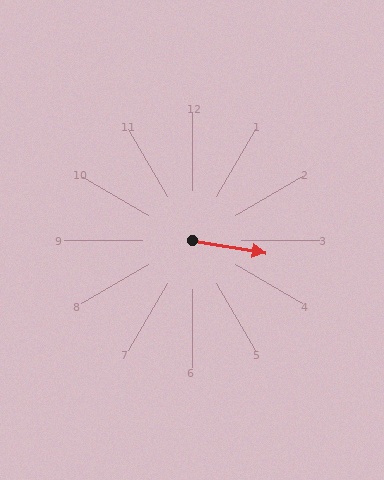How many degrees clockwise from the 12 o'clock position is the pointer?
Approximately 100 degrees.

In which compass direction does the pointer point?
East.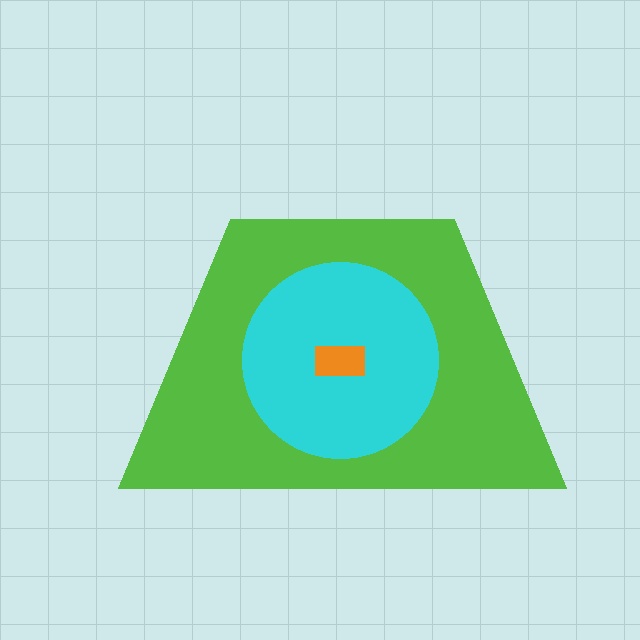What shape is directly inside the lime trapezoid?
The cyan circle.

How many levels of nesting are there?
3.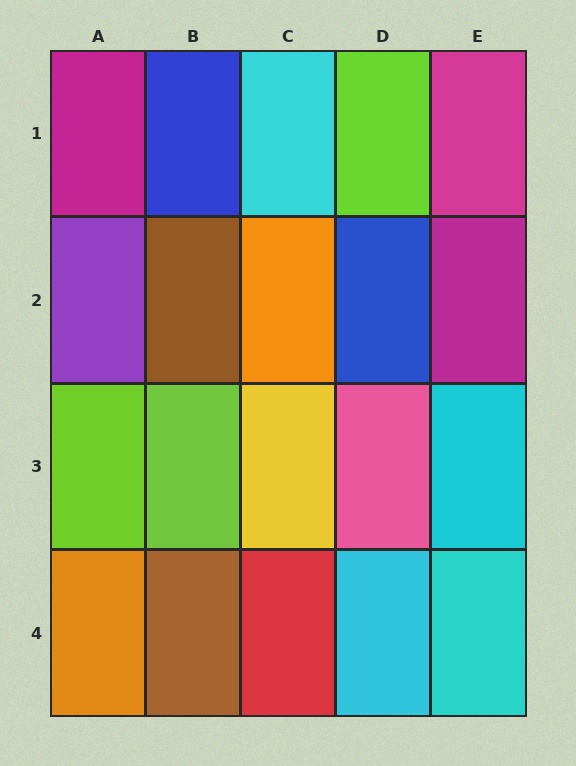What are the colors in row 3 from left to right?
Lime, lime, yellow, pink, cyan.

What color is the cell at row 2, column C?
Orange.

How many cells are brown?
2 cells are brown.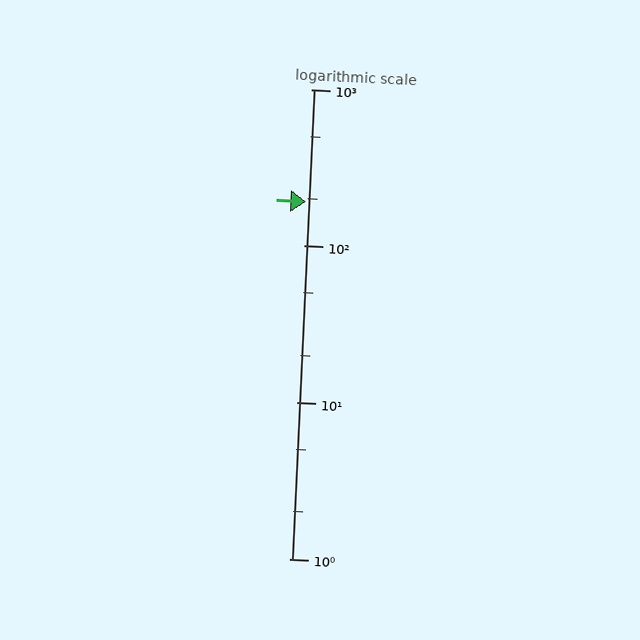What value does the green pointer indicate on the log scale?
The pointer indicates approximately 190.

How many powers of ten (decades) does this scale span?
The scale spans 3 decades, from 1 to 1000.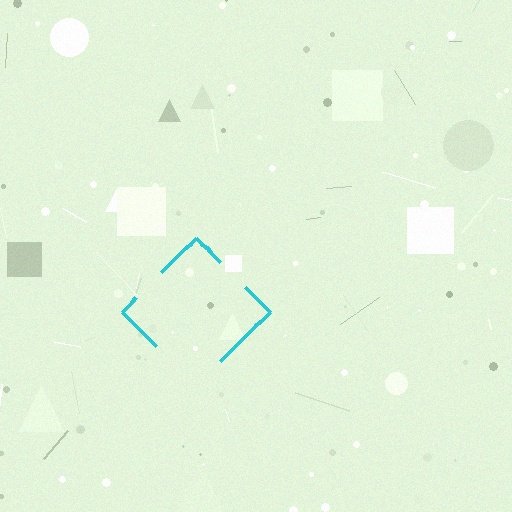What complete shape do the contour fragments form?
The contour fragments form a diamond.